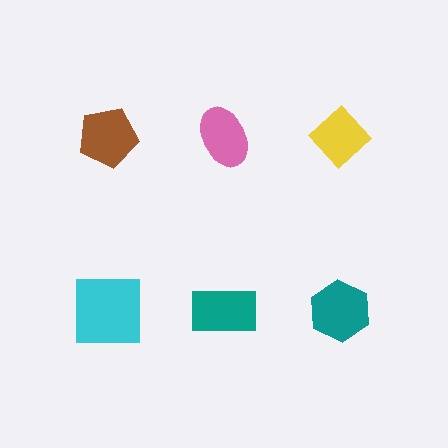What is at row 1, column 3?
A yellow diamond.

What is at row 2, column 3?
A teal hexagon.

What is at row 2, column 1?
A cyan square.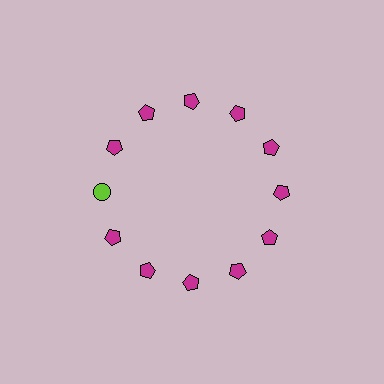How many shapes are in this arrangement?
There are 12 shapes arranged in a ring pattern.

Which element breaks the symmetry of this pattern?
The lime circle at roughly the 9 o'clock position breaks the symmetry. All other shapes are magenta pentagons.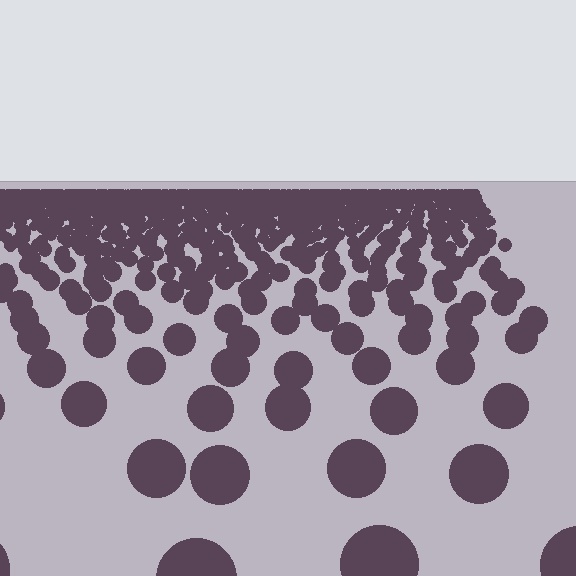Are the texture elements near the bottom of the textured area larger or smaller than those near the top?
Larger. Near the bottom, elements are closer to the viewer and appear at a bigger on-screen size.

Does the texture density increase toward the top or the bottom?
Density increases toward the top.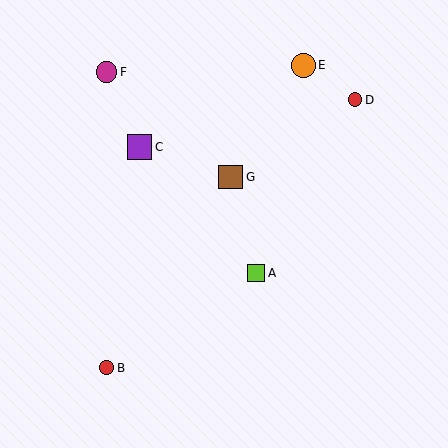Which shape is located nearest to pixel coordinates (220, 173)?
The brown square (labeled G) at (231, 177) is nearest to that location.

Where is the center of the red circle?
The center of the red circle is at (355, 100).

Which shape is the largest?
The purple square (labeled C) is the largest.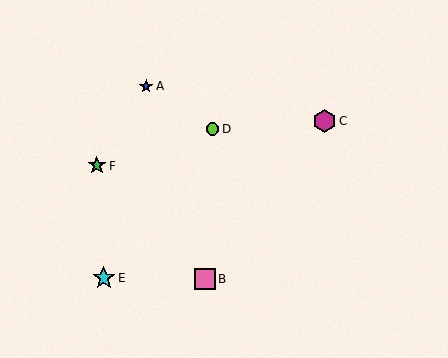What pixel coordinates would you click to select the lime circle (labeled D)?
Click at (213, 129) to select the lime circle D.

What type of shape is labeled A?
Shape A is a blue star.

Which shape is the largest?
The magenta hexagon (labeled C) is the largest.